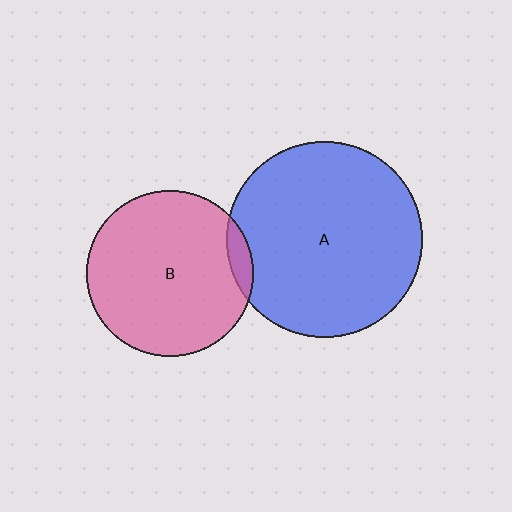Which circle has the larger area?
Circle A (blue).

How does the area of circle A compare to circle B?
Approximately 1.4 times.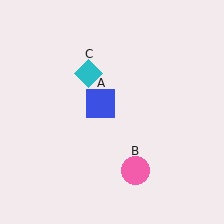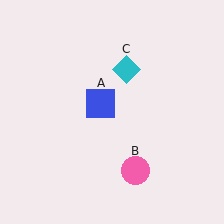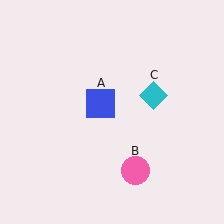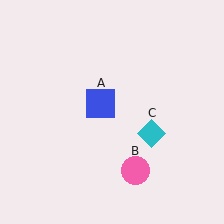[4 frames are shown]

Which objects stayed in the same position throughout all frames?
Blue square (object A) and pink circle (object B) remained stationary.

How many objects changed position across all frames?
1 object changed position: cyan diamond (object C).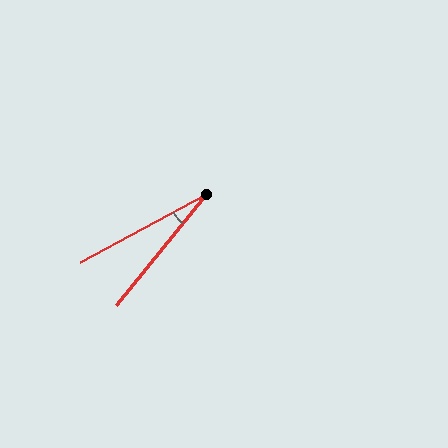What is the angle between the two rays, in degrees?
Approximately 23 degrees.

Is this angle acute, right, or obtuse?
It is acute.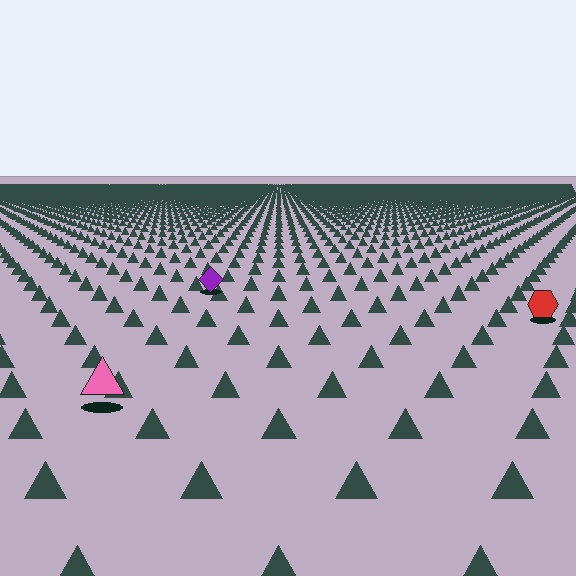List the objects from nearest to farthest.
From nearest to farthest: the pink triangle, the red hexagon, the purple diamond.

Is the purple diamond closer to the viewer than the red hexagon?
No. The red hexagon is closer — you can tell from the texture gradient: the ground texture is coarser near it.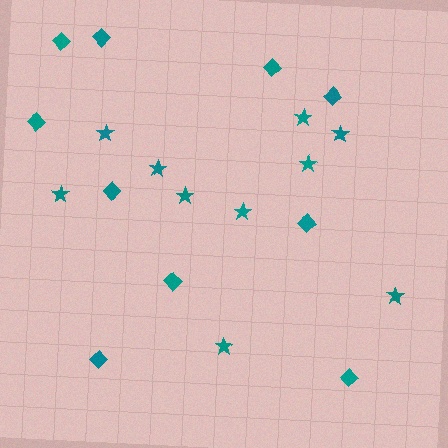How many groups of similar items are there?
There are 2 groups: one group of diamonds (10) and one group of stars (10).